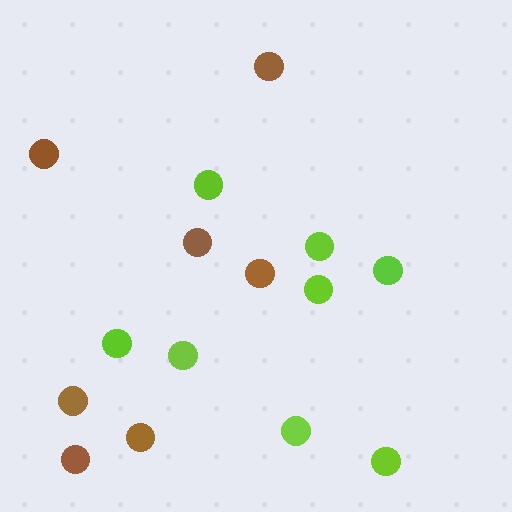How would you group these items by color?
There are 2 groups: one group of brown circles (7) and one group of lime circles (8).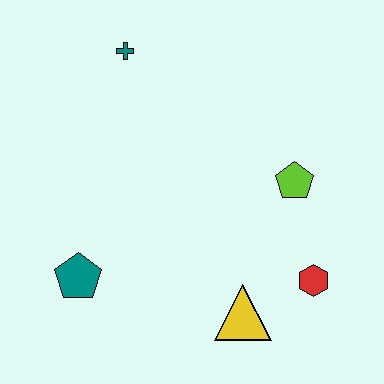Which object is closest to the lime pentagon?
The red hexagon is closest to the lime pentagon.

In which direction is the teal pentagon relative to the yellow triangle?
The teal pentagon is to the left of the yellow triangle.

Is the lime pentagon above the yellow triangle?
Yes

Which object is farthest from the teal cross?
The red hexagon is farthest from the teal cross.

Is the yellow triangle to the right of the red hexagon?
No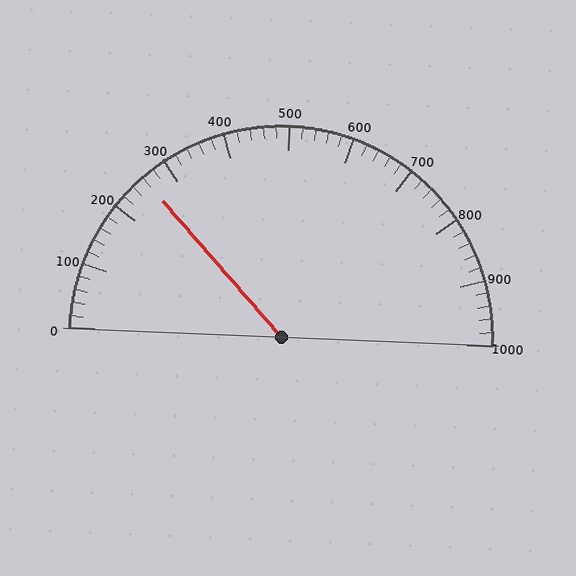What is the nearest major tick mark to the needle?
The nearest major tick mark is 300.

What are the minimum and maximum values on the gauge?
The gauge ranges from 0 to 1000.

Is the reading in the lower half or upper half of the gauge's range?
The reading is in the lower half of the range (0 to 1000).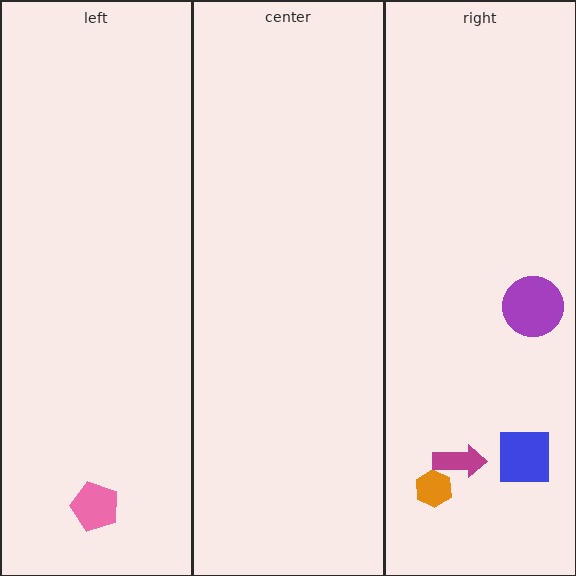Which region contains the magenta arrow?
The right region.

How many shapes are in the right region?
4.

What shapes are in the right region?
The orange hexagon, the blue square, the magenta arrow, the purple circle.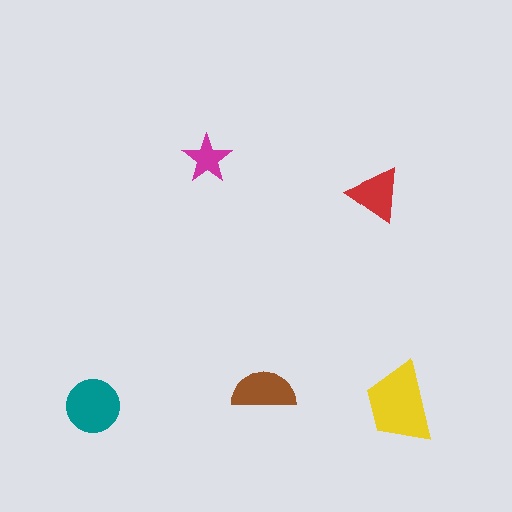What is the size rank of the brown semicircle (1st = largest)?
3rd.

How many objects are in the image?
There are 5 objects in the image.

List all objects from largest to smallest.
The yellow trapezoid, the teal circle, the brown semicircle, the red triangle, the magenta star.